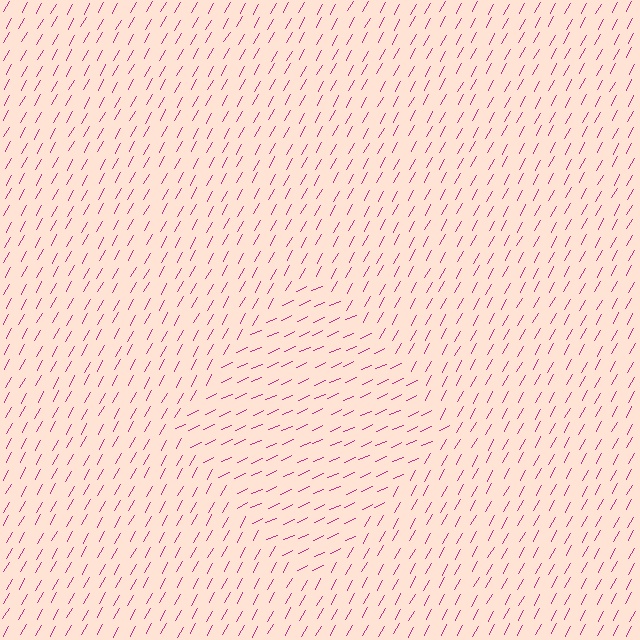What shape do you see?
I see a diamond.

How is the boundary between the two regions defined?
The boundary is defined purely by a change in line orientation (approximately 37 degrees difference). All lines are the same color and thickness.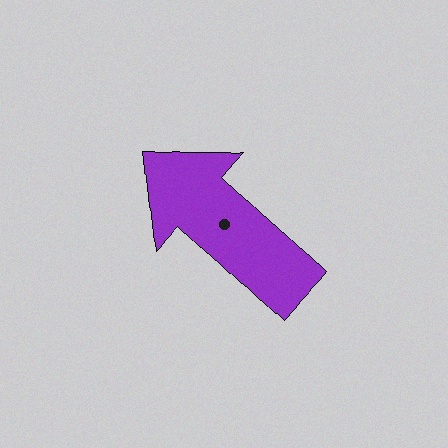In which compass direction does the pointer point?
Northwest.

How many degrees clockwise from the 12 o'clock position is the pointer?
Approximately 313 degrees.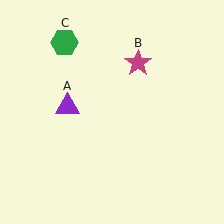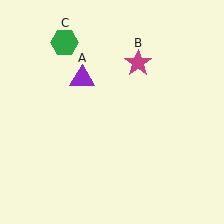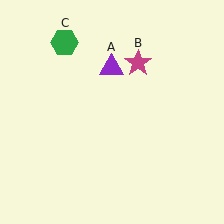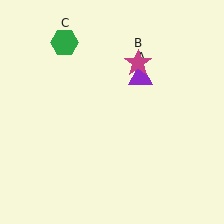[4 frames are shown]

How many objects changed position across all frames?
1 object changed position: purple triangle (object A).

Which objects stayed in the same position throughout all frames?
Magenta star (object B) and green hexagon (object C) remained stationary.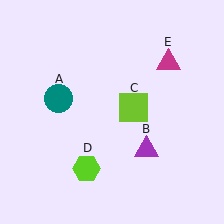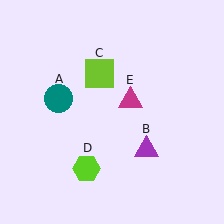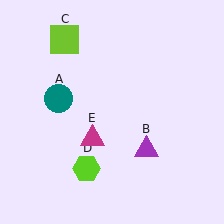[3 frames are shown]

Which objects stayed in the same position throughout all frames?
Teal circle (object A) and purple triangle (object B) and lime hexagon (object D) remained stationary.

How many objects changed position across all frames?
2 objects changed position: lime square (object C), magenta triangle (object E).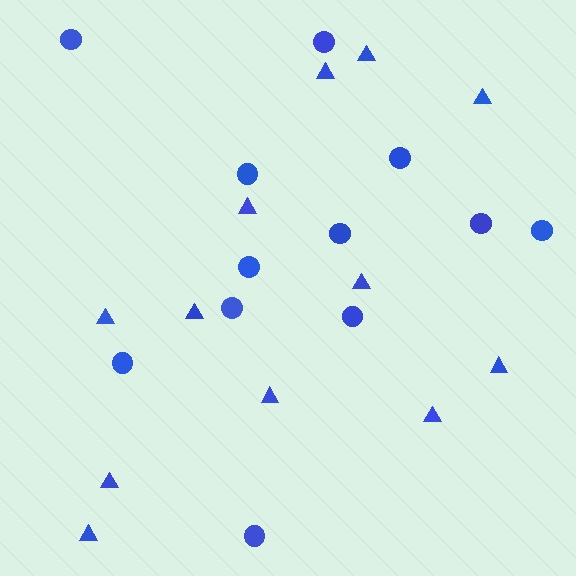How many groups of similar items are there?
There are 2 groups: one group of triangles (12) and one group of circles (12).